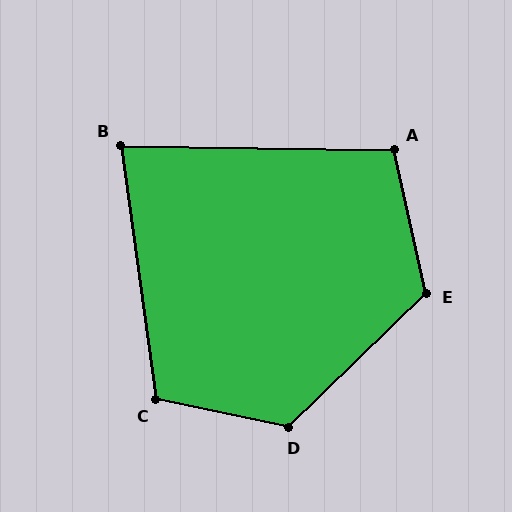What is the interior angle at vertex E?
Approximately 122 degrees (obtuse).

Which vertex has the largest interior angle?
D, at approximately 124 degrees.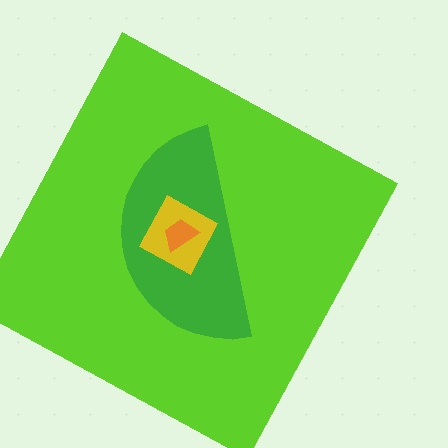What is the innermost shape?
The orange trapezoid.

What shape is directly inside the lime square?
The green semicircle.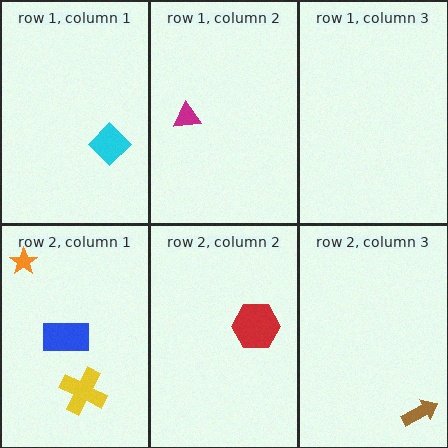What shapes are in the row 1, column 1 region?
The cyan diamond.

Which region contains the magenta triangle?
The row 1, column 2 region.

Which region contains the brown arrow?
The row 2, column 3 region.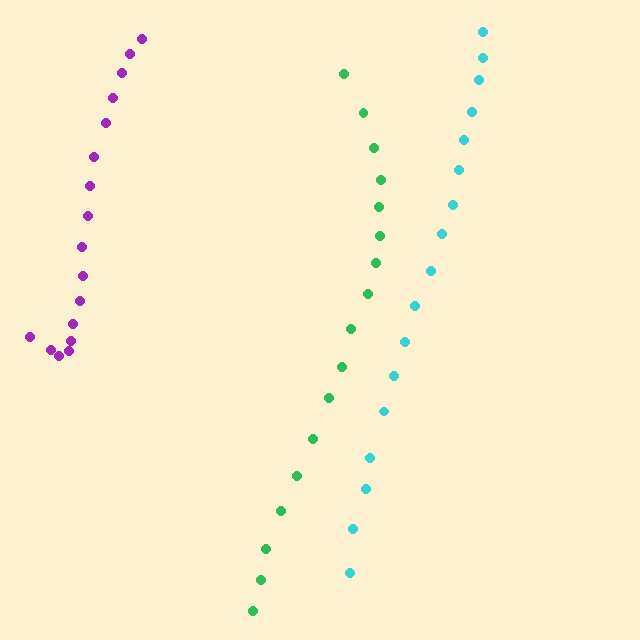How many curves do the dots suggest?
There are 3 distinct paths.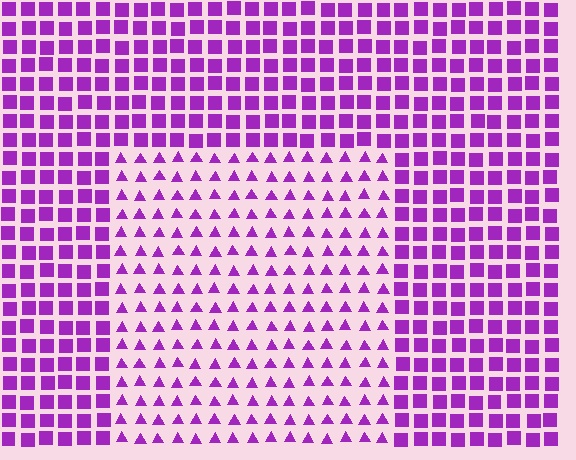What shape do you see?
I see a rectangle.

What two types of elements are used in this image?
The image uses triangles inside the rectangle region and squares outside it.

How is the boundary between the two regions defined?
The boundary is defined by a change in element shape: triangles inside vs. squares outside. All elements share the same color and spacing.